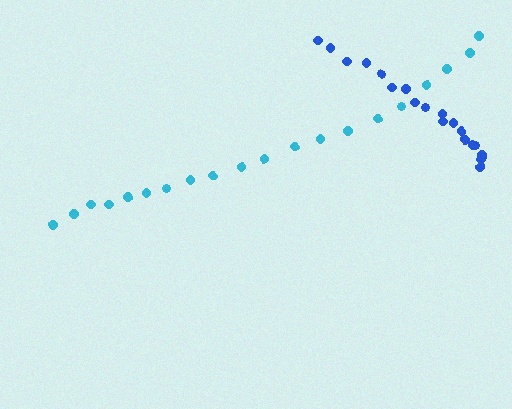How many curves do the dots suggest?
There are 2 distinct paths.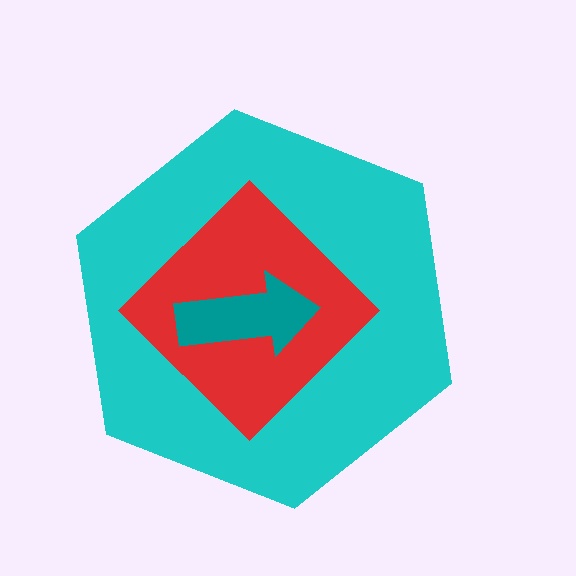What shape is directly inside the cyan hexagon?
The red diamond.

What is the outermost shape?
The cyan hexagon.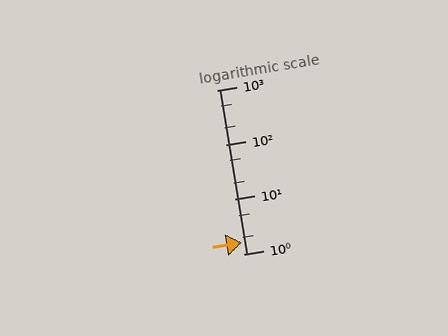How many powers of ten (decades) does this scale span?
The scale spans 3 decades, from 1 to 1000.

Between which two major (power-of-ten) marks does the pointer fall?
The pointer is between 1 and 10.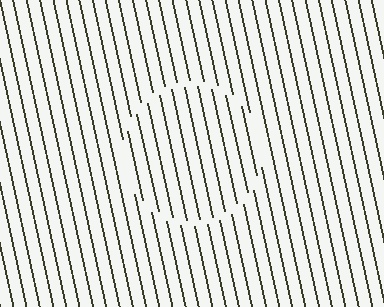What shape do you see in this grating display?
An illusory circle. The interior of the shape contains the same grating, shifted by half a period — the contour is defined by the phase discontinuity where line-ends from the inner and outer gratings abut.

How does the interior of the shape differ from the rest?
The interior of the shape contains the same grating, shifted by half a period — the contour is defined by the phase discontinuity where line-ends from the inner and outer gratings abut.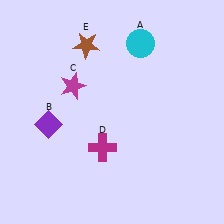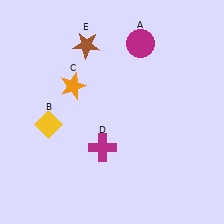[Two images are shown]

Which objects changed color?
A changed from cyan to magenta. B changed from purple to yellow. C changed from magenta to orange.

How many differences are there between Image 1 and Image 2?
There are 3 differences between the two images.